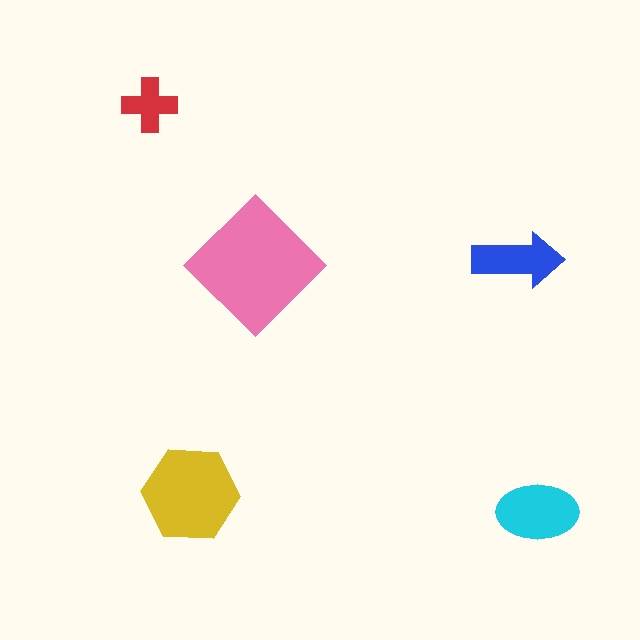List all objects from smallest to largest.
The red cross, the blue arrow, the cyan ellipse, the yellow hexagon, the pink diamond.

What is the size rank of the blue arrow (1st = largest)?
4th.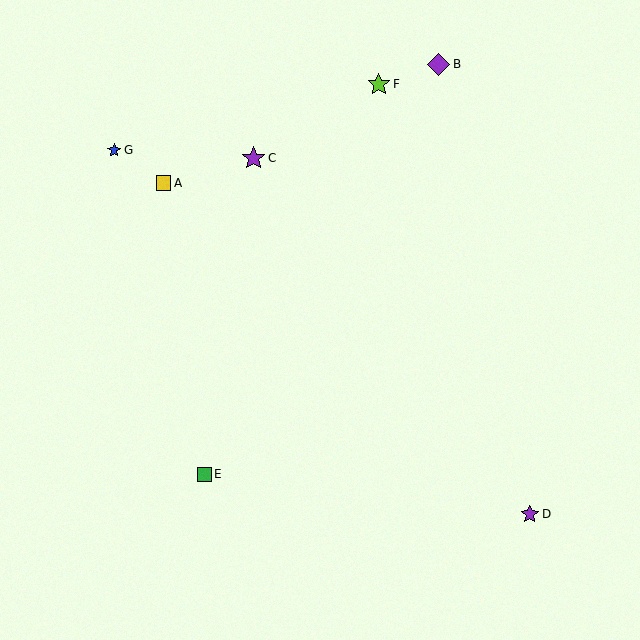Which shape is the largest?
The purple star (labeled C) is the largest.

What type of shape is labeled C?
Shape C is a purple star.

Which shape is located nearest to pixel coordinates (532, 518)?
The purple star (labeled D) at (530, 514) is nearest to that location.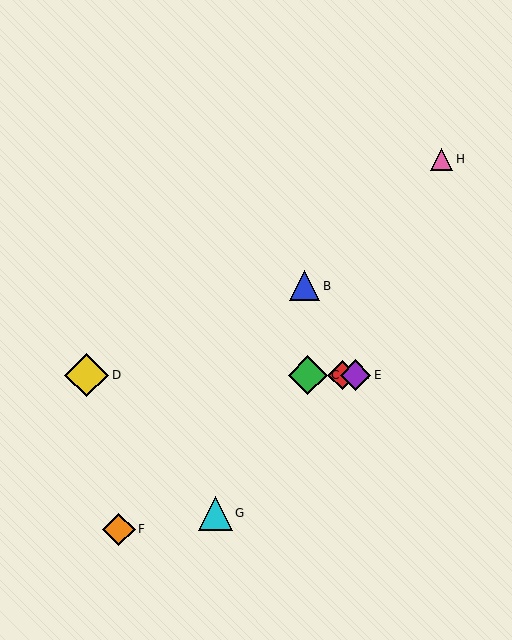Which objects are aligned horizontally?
Objects A, C, D, E are aligned horizontally.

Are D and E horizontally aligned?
Yes, both are at y≈375.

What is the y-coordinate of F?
Object F is at y≈529.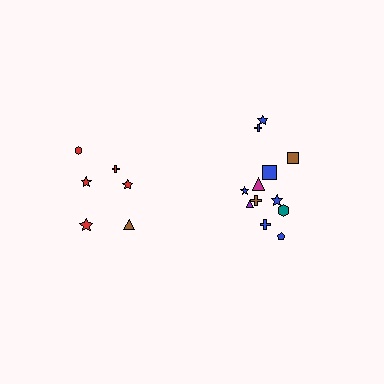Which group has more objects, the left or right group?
The right group.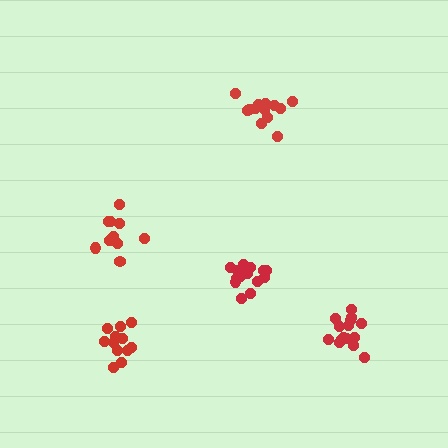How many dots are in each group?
Group 1: 10 dots, Group 2: 15 dots, Group 3: 16 dots, Group 4: 12 dots, Group 5: 13 dots (66 total).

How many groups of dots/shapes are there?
There are 5 groups.